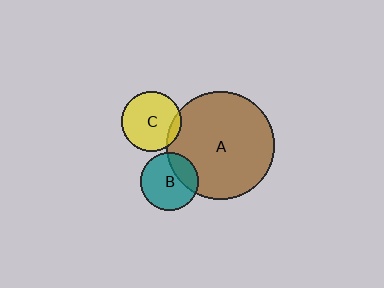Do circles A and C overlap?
Yes.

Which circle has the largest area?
Circle A (brown).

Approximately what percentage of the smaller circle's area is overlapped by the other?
Approximately 10%.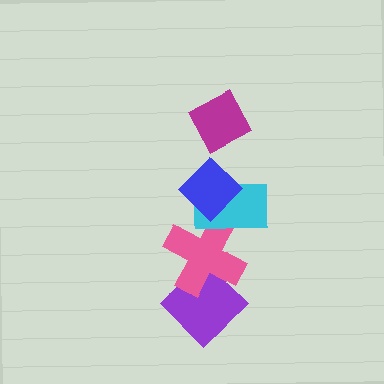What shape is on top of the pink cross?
The cyan rectangle is on top of the pink cross.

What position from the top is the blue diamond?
The blue diamond is 2nd from the top.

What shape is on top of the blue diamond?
The magenta diamond is on top of the blue diamond.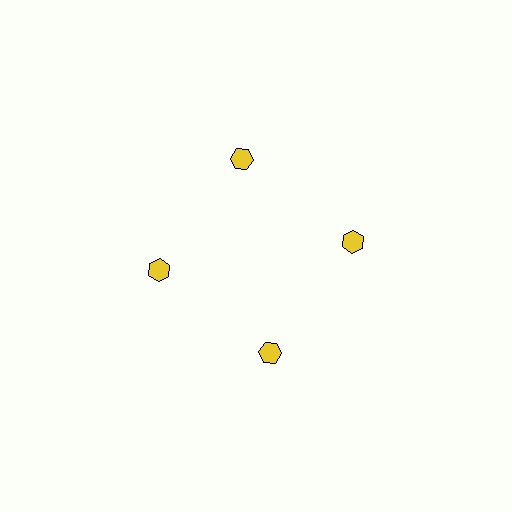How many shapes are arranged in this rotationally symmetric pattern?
There are 4 shapes, arranged in 4 groups of 1.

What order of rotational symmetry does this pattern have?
This pattern has 4-fold rotational symmetry.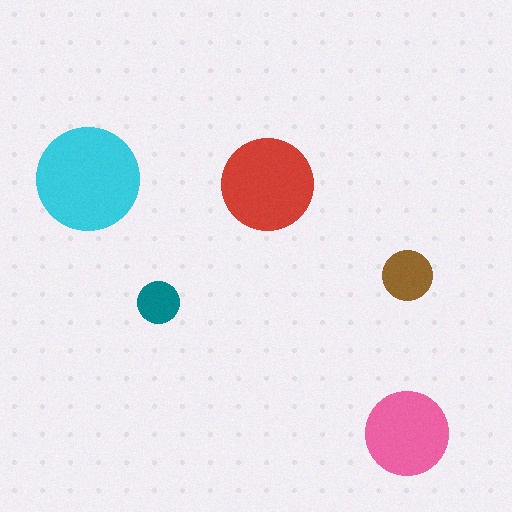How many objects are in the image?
There are 5 objects in the image.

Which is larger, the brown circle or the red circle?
The red one.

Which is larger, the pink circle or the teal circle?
The pink one.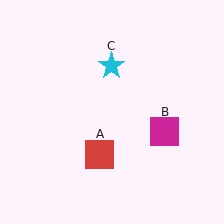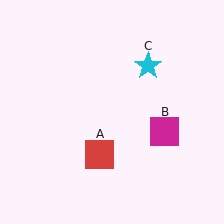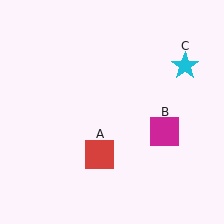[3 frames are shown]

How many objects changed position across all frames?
1 object changed position: cyan star (object C).